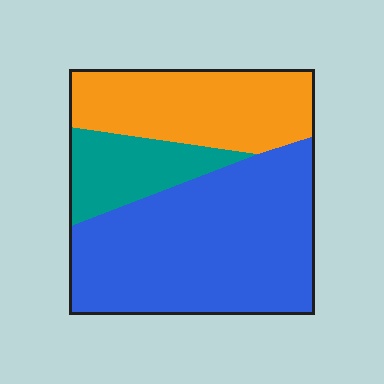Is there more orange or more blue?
Blue.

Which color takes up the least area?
Teal, at roughly 15%.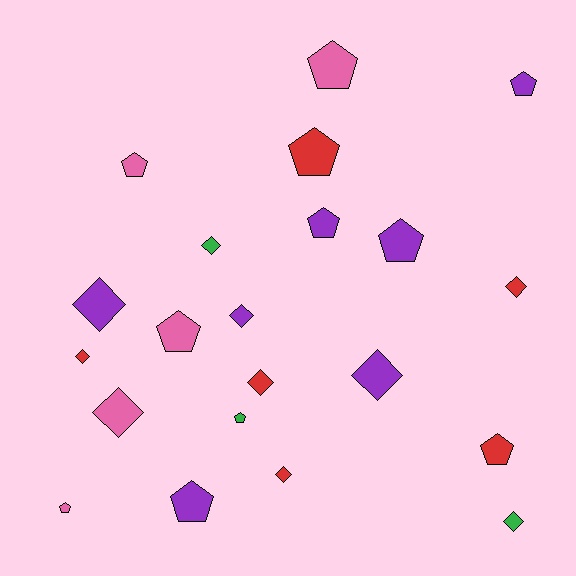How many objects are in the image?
There are 21 objects.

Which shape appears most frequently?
Pentagon, with 11 objects.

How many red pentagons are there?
There are 2 red pentagons.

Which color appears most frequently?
Purple, with 7 objects.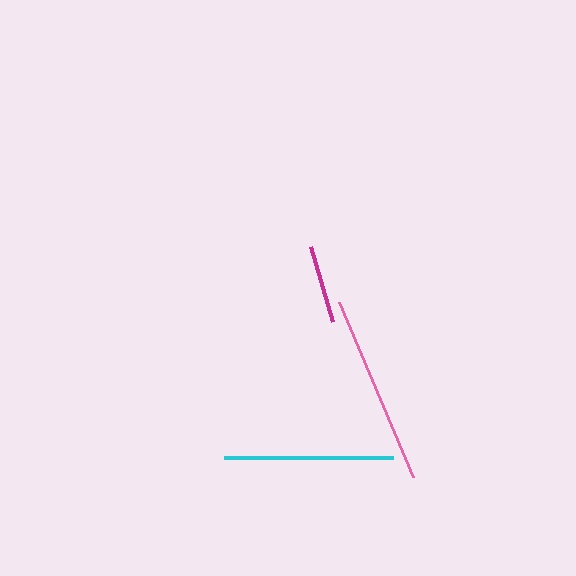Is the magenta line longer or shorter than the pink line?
The pink line is longer than the magenta line.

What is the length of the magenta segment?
The magenta segment is approximately 78 pixels long.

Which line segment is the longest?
The pink line is the longest at approximately 190 pixels.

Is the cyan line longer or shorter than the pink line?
The pink line is longer than the cyan line.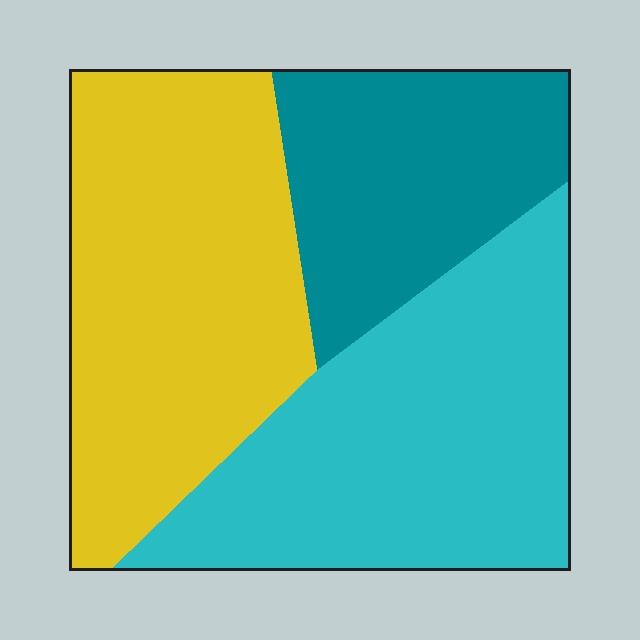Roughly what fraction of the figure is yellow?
Yellow covers about 40% of the figure.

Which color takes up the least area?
Teal, at roughly 25%.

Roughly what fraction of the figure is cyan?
Cyan takes up about three eighths (3/8) of the figure.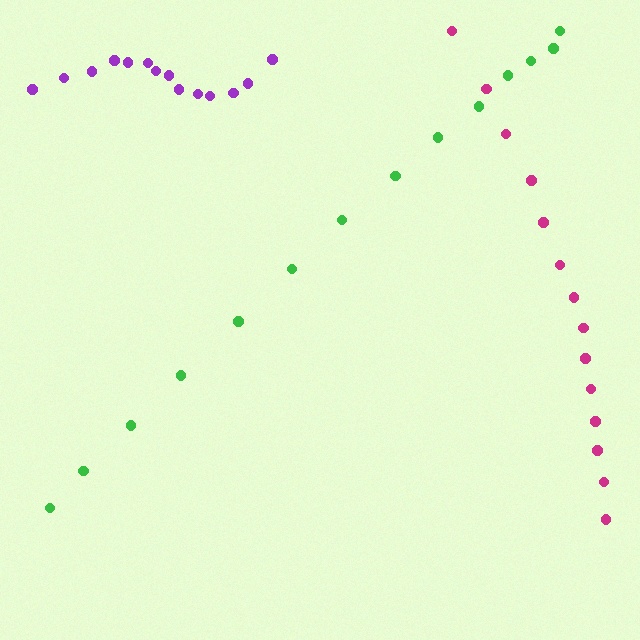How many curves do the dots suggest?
There are 3 distinct paths.